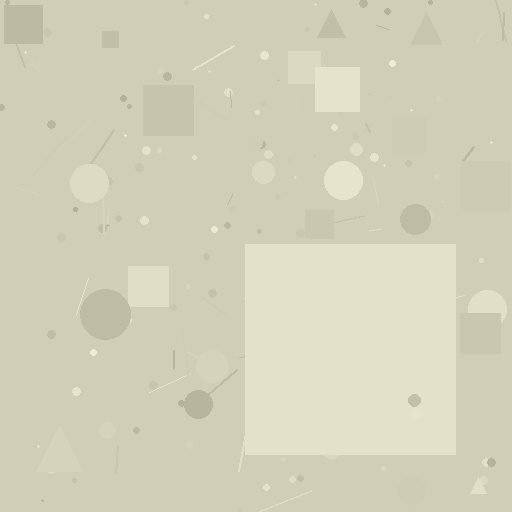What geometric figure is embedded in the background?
A square is embedded in the background.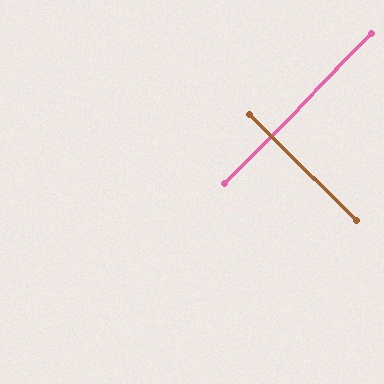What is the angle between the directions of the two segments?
Approximately 90 degrees.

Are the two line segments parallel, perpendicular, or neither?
Perpendicular — they meet at approximately 90°.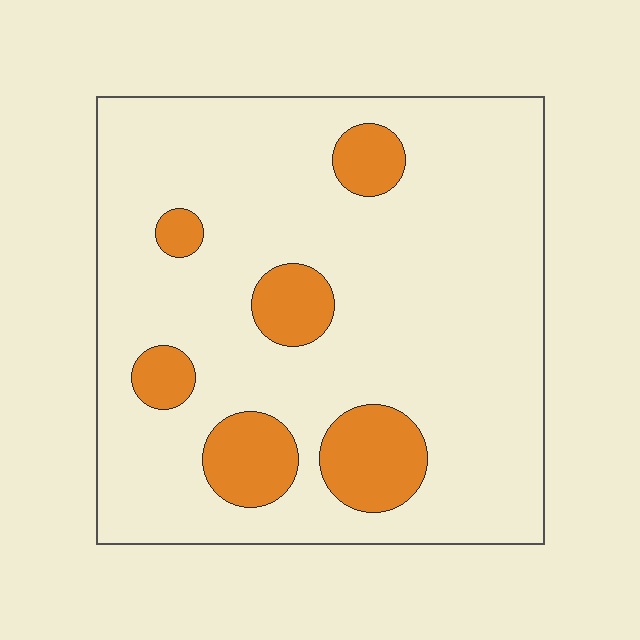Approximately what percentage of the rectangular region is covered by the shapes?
Approximately 15%.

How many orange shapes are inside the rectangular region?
6.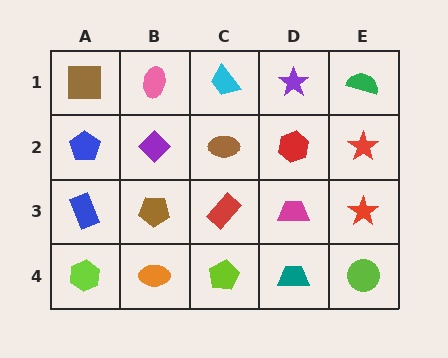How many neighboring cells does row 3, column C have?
4.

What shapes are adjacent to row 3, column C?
A brown ellipse (row 2, column C), a lime pentagon (row 4, column C), a brown pentagon (row 3, column B), a magenta trapezoid (row 3, column D).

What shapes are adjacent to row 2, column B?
A pink ellipse (row 1, column B), a brown pentagon (row 3, column B), a blue pentagon (row 2, column A), a brown ellipse (row 2, column C).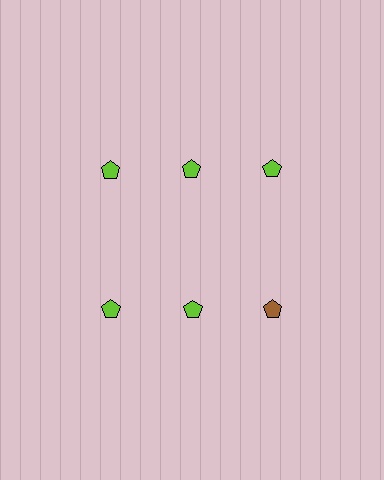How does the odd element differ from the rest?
It has a different color: brown instead of lime.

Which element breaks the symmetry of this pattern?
The brown pentagon in the second row, center column breaks the symmetry. All other shapes are lime pentagons.